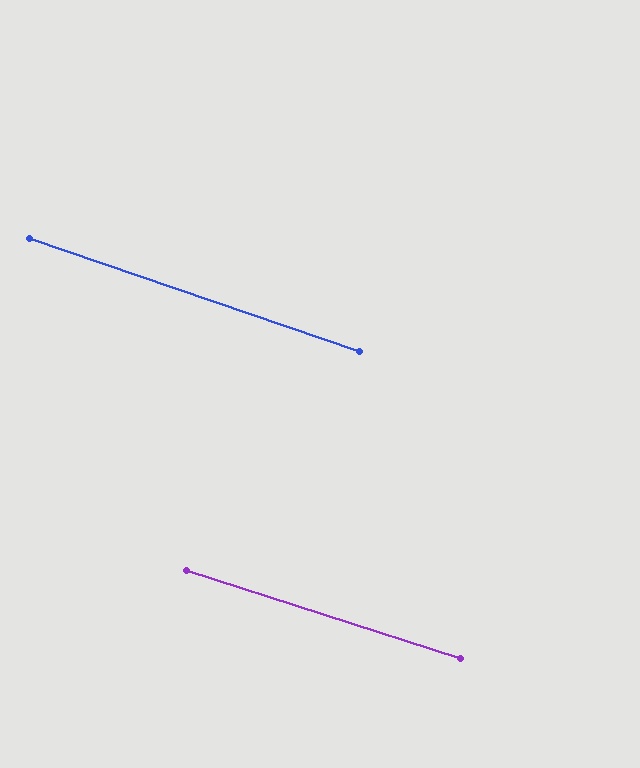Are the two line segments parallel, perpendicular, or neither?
Parallel — their directions differ by only 1.4°.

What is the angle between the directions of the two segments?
Approximately 1 degree.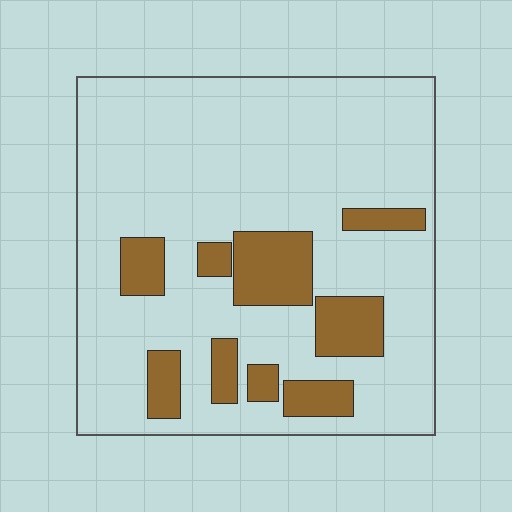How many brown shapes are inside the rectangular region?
9.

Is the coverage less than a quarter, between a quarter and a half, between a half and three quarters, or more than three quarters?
Less than a quarter.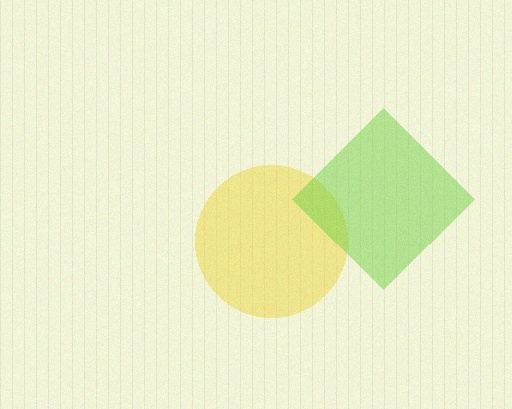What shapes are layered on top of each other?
The layered shapes are: a yellow circle, a lime diamond.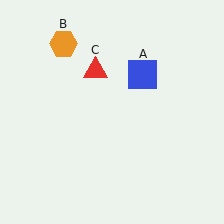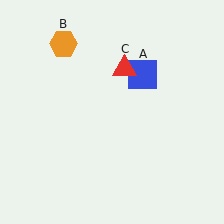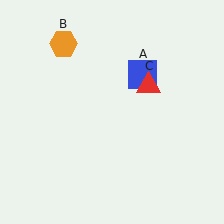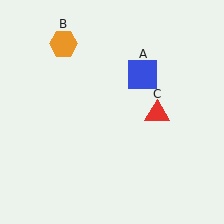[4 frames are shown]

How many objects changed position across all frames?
1 object changed position: red triangle (object C).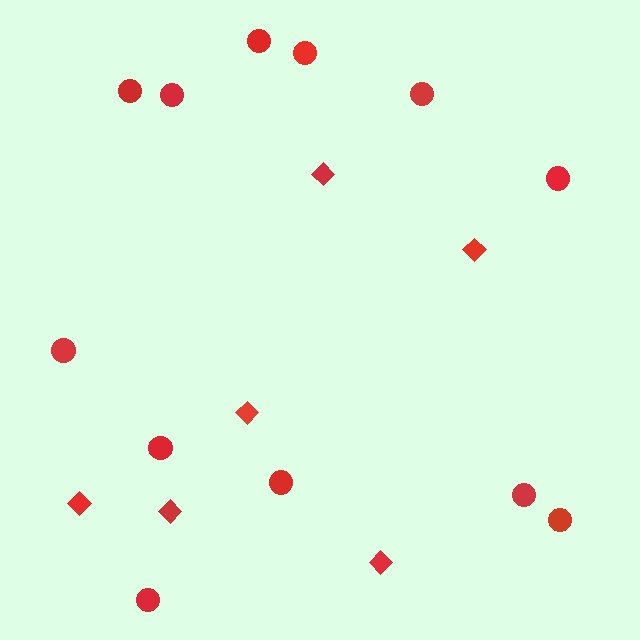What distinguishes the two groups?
There are 2 groups: one group of diamonds (6) and one group of circles (12).